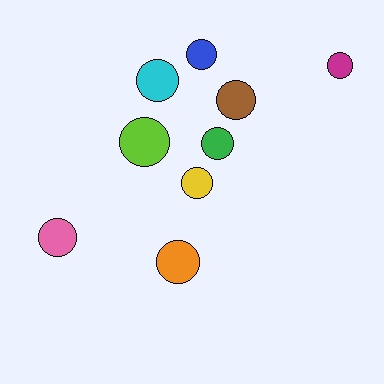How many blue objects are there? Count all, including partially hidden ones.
There is 1 blue object.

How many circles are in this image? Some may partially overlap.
There are 9 circles.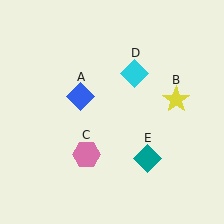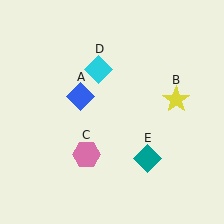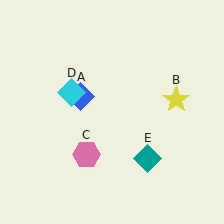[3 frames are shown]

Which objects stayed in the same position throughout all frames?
Blue diamond (object A) and yellow star (object B) and pink hexagon (object C) and teal diamond (object E) remained stationary.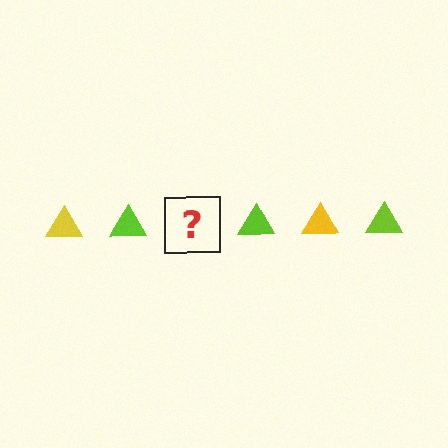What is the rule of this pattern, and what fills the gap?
The rule is that the pattern cycles through yellow, lime triangles. The gap should be filled with a yellow triangle.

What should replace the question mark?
The question mark should be replaced with a yellow triangle.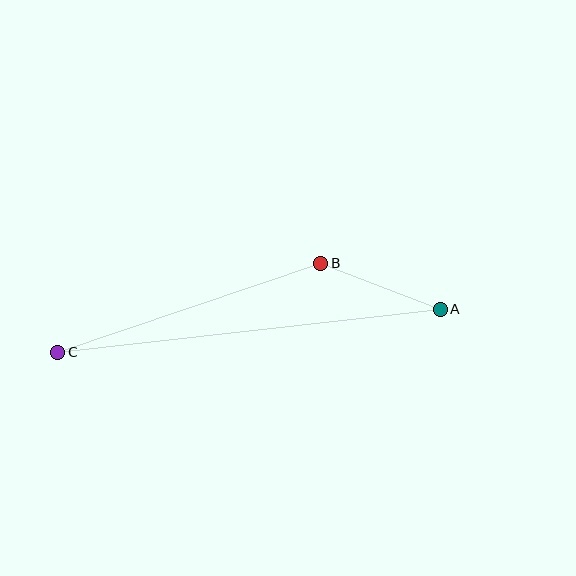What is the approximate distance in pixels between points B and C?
The distance between B and C is approximately 278 pixels.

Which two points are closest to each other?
Points A and B are closest to each other.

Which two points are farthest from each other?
Points A and C are farthest from each other.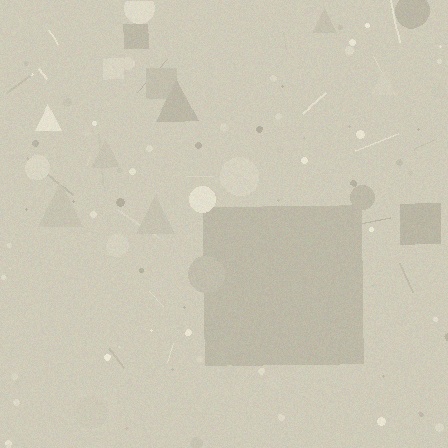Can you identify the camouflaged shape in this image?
The camouflaged shape is a square.